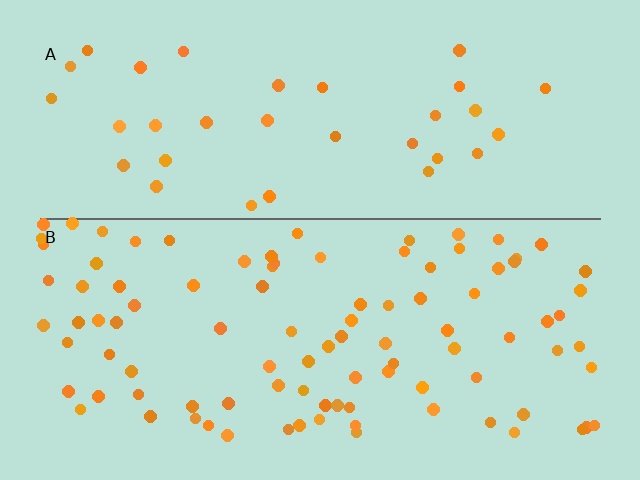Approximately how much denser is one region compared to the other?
Approximately 2.7× — region B over region A.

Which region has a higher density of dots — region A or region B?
B (the bottom).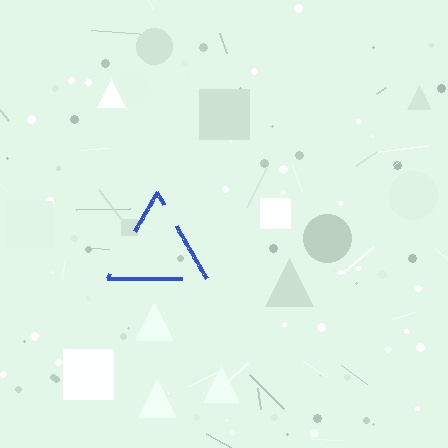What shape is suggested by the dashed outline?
The dashed outline suggests a triangle.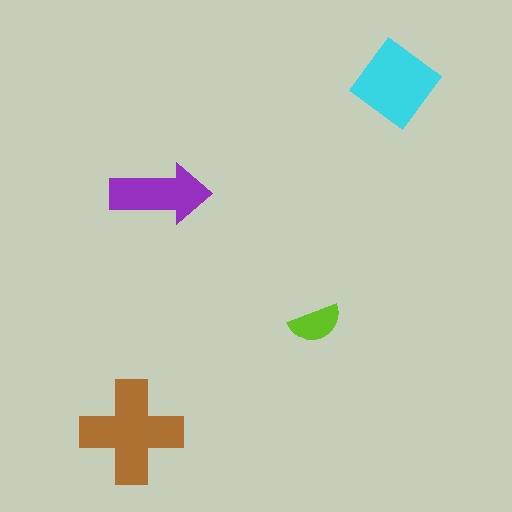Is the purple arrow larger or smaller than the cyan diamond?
Smaller.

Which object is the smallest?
The lime semicircle.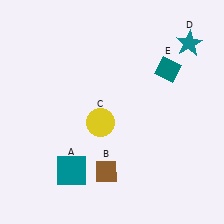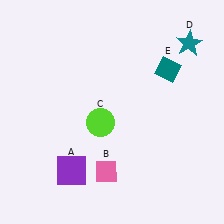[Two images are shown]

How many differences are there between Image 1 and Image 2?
There are 3 differences between the two images.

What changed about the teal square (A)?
In Image 1, A is teal. In Image 2, it changed to purple.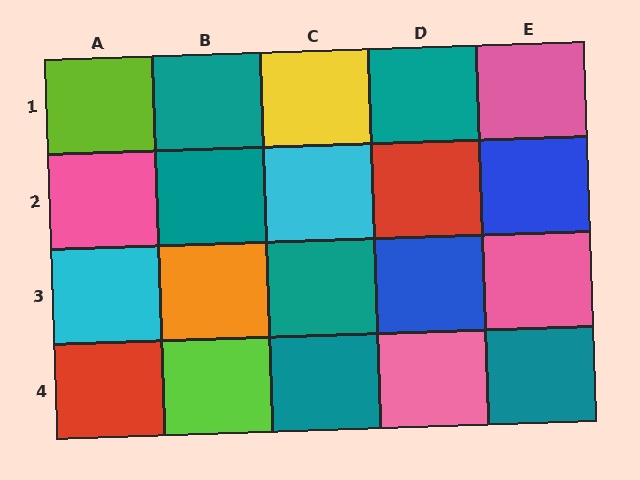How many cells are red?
2 cells are red.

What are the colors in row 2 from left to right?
Pink, teal, cyan, red, blue.